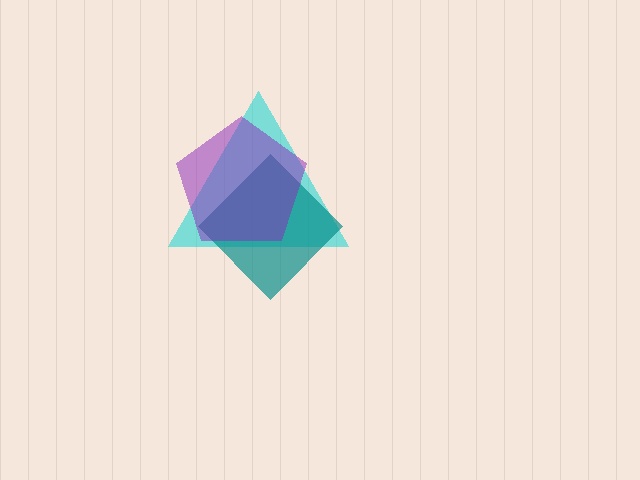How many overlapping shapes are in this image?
There are 3 overlapping shapes in the image.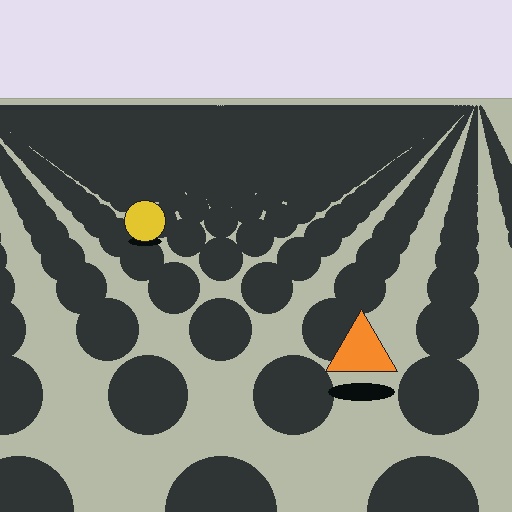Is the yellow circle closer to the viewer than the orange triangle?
No. The orange triangle is closer — you can tell from the texture gradient: the ground texture is coarser near it.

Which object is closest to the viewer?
The orange triangle is closest. The texture marks near it are larger and more spread out.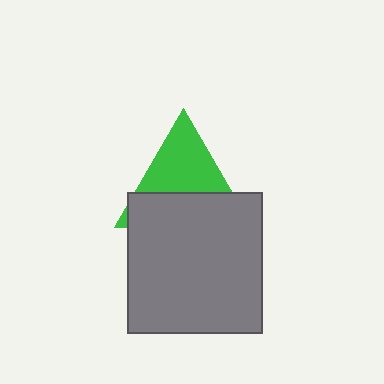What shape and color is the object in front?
The object in front is a gray rectangle.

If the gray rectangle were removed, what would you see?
You would see the complete green triangle.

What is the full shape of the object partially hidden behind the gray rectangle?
The partially hidden object is a green triangle.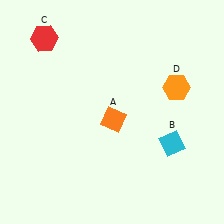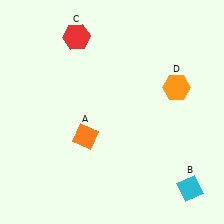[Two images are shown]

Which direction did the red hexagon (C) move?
The red hexagon (C) moved right.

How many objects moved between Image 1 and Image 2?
3 objects moved between the two images.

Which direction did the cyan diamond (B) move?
The cyan diamond (B) moved down.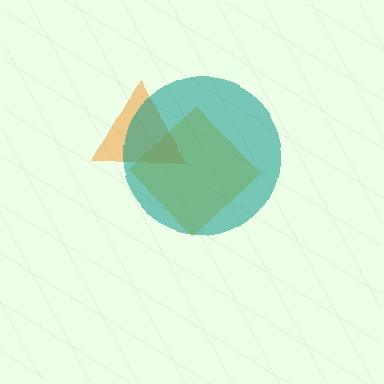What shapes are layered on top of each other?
The layered shapes are: a yellow diamond, an orange triangle, a teal circle.